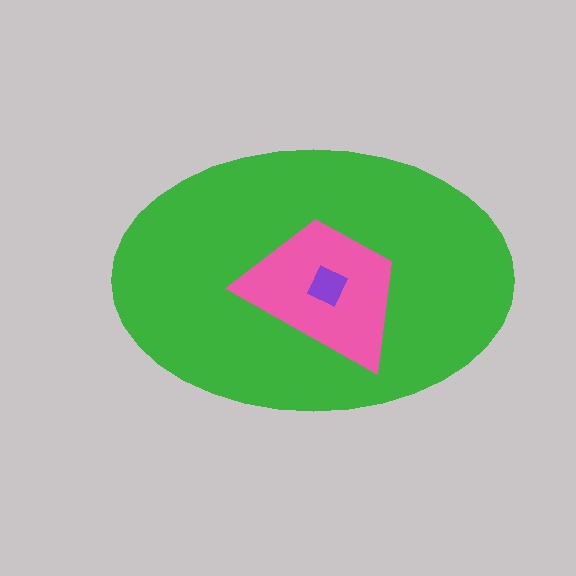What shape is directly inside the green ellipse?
The pink trapezoid.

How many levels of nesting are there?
3.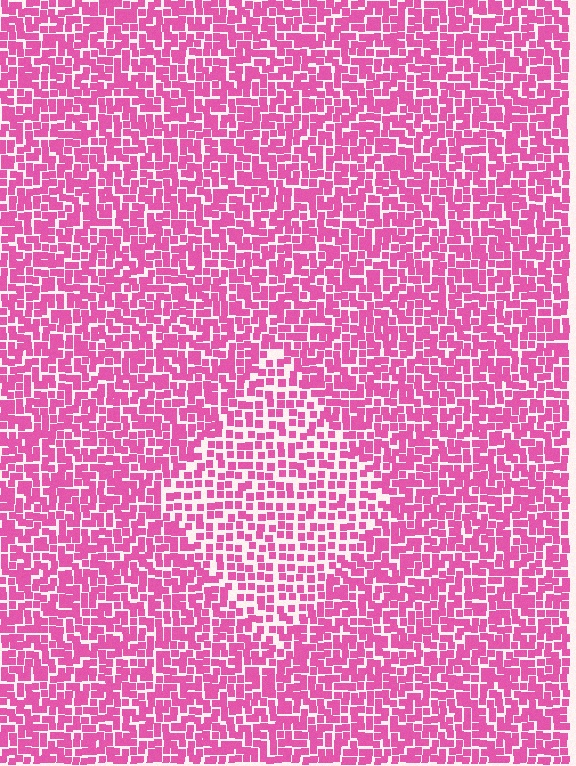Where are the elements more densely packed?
The elements are more densely packed outside the diamond boundary.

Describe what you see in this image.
The image contains small pink elements arranged at two different densities. A diamond-shaped region is visible where the elements are less densely packed than the surrounding area.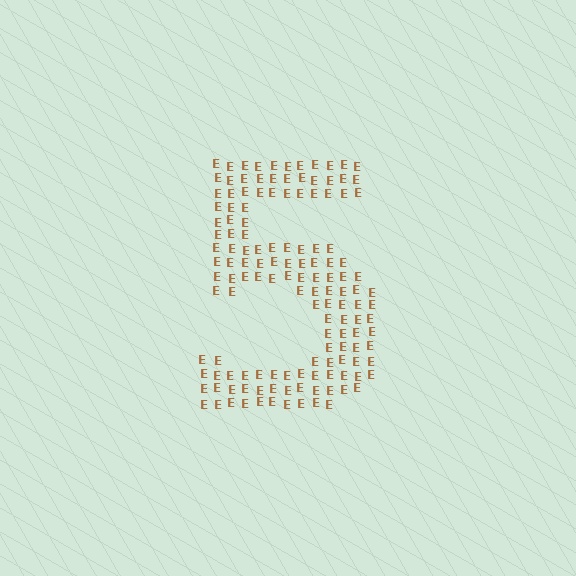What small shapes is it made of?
It is made of small letter E's.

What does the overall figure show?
The overall figure shows the digit 5.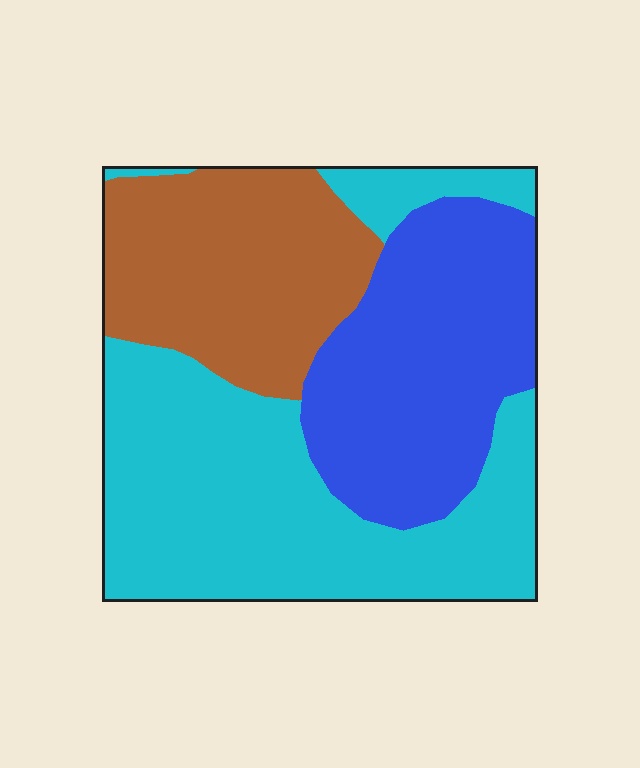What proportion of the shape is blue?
Blue covers 29% of the shape.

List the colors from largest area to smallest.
From largest to smallest: cyan, blue, brown.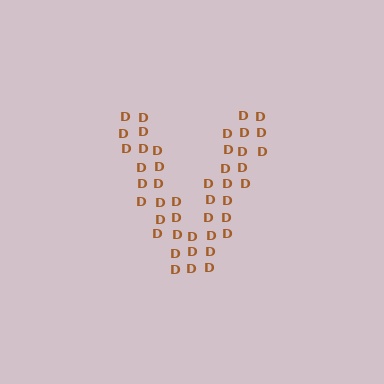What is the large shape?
The large shape is the letter V.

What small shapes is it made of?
It is made of small letter D's.